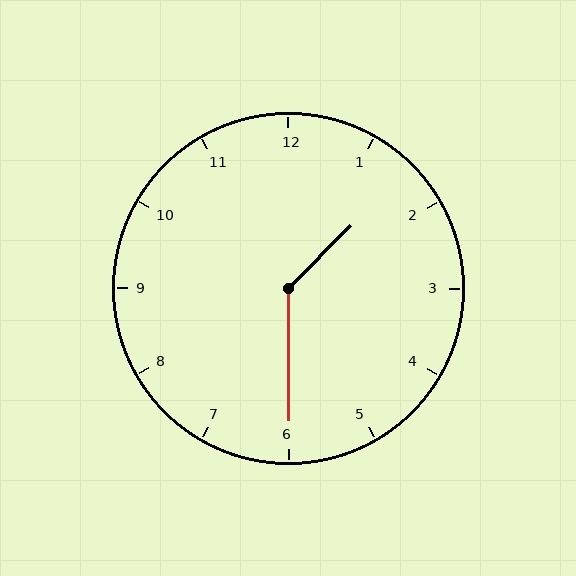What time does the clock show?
1:30.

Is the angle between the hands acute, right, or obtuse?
It is obtuse.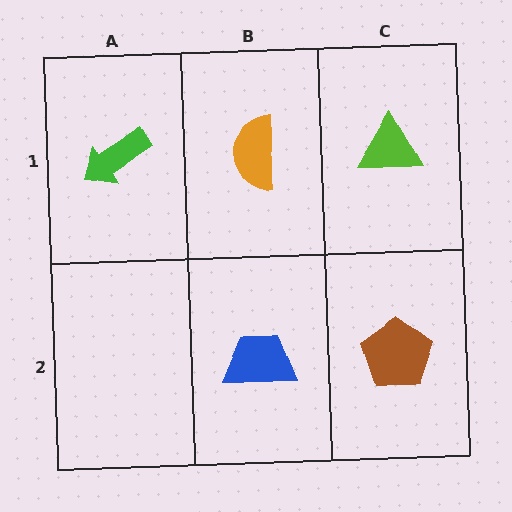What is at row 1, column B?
An orange semicircle.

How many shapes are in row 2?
2 shapes.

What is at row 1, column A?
A green arrow.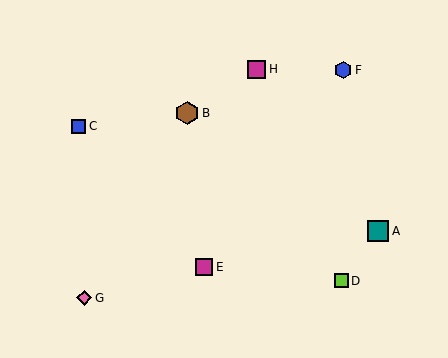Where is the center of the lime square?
The center of the lime square is at (341, 281).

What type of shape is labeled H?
Shape H is a magenta square.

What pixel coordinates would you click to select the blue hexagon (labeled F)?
Click at (343, 70) to select the blue hexagon F.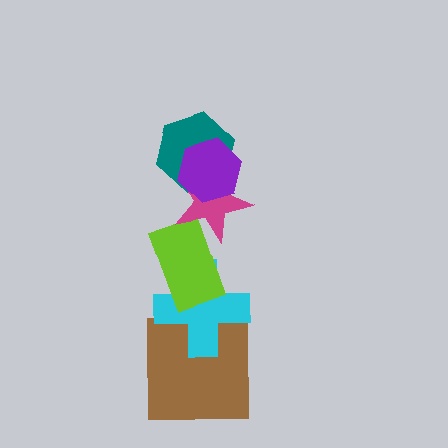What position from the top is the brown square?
The brown square is 6th from the top.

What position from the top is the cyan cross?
The cyan cross is 5th from the top.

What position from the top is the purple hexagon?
The purple hexagon is 1st from the top.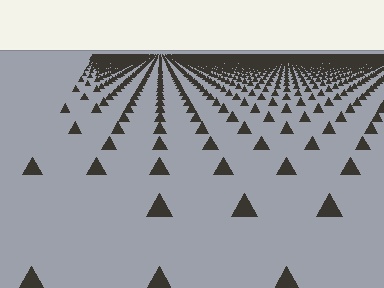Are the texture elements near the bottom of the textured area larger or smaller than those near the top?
Larger. Near the bottom, elements are closer to the viewer and appear at a bigger on-screen size.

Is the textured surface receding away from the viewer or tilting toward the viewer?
The surface is receding away from the viewer. Texture elements get smaller and denser toward the top.